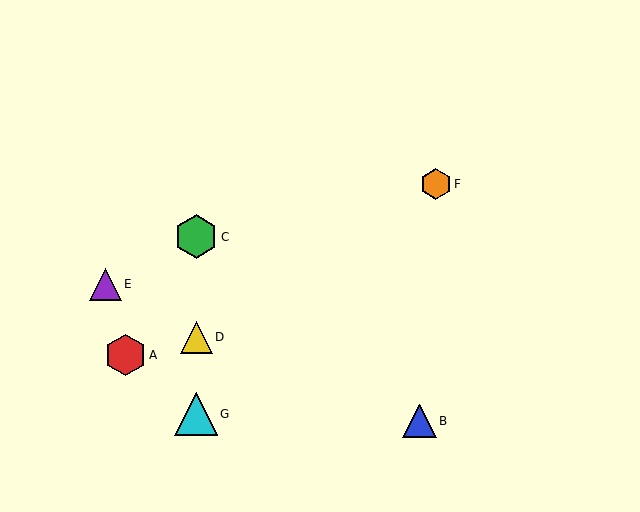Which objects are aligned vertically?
Objects C, D, G are aligned vertically.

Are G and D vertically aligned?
Yes, both are at x≈196.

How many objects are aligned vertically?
3 objects (C, D, G) are aligned vertically.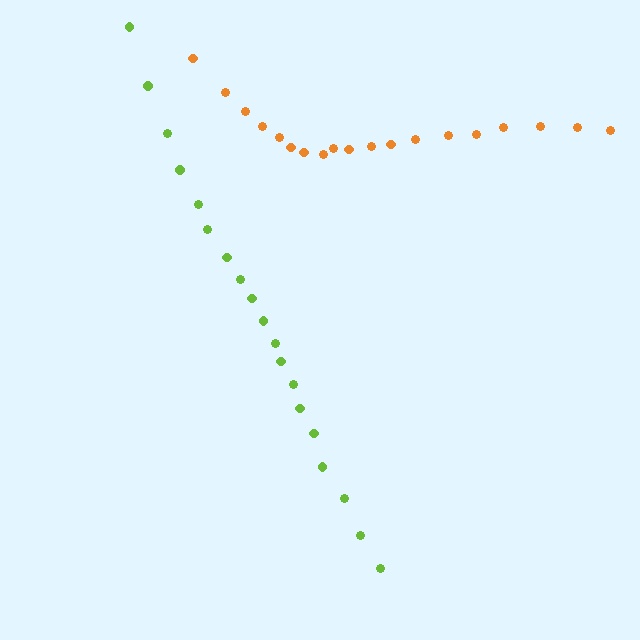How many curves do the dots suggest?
There are 2 distinct paths.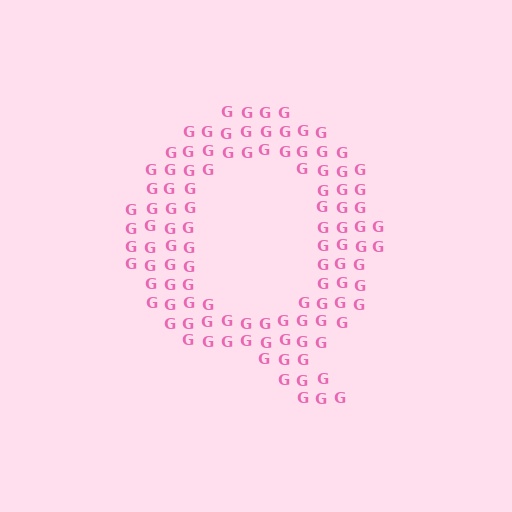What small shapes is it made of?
It is made of small letter G's.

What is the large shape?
The large shape is the letter Q.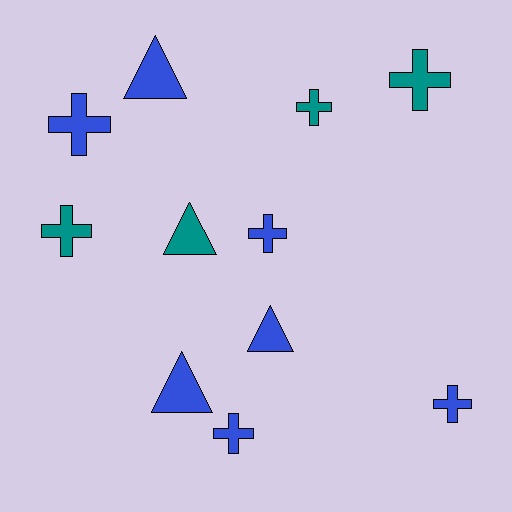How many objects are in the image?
There are 11 objects.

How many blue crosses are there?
There are 4 blue crosses.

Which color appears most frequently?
Blue, with 7 objects.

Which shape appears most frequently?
Cross, with 7 objects.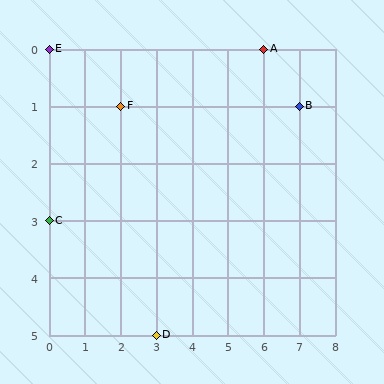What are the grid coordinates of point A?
Point A is at grid coordinates (6, 0).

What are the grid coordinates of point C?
Point C is at grid coordinates (0, 3).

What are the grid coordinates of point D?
Point D is at grid coordinates (3, 5).